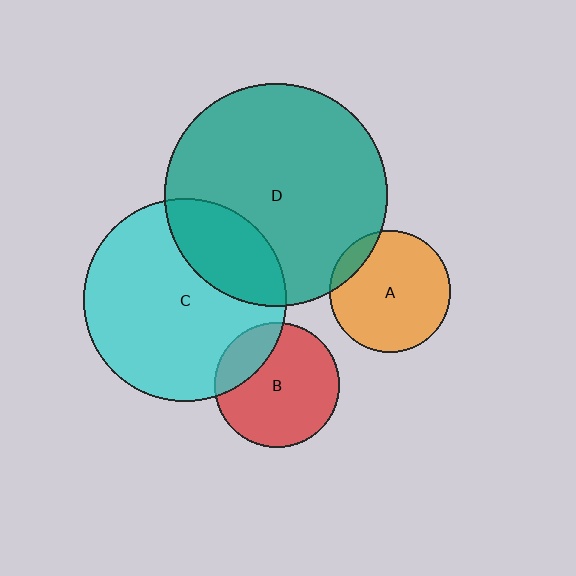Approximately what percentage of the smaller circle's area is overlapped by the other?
Approximately 10%.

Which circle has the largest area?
Circle D (teal).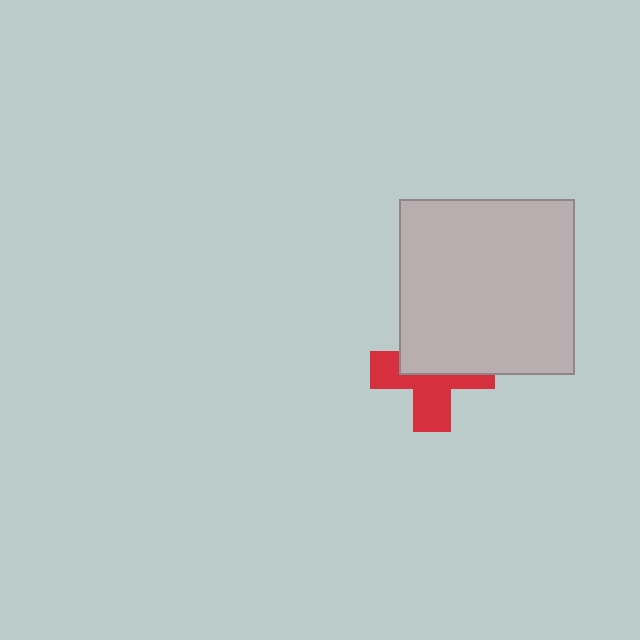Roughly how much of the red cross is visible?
About half of it is visible (roughly 51%).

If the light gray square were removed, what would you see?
You would see the complete red cross.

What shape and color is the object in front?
The object in front is a light gray square.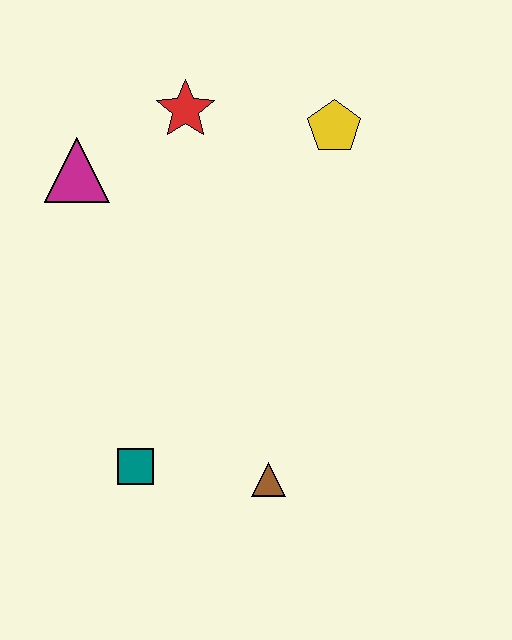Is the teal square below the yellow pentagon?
Yes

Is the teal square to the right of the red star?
No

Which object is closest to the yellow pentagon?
The red star is closest to the yellow pentagon.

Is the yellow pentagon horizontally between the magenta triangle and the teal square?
No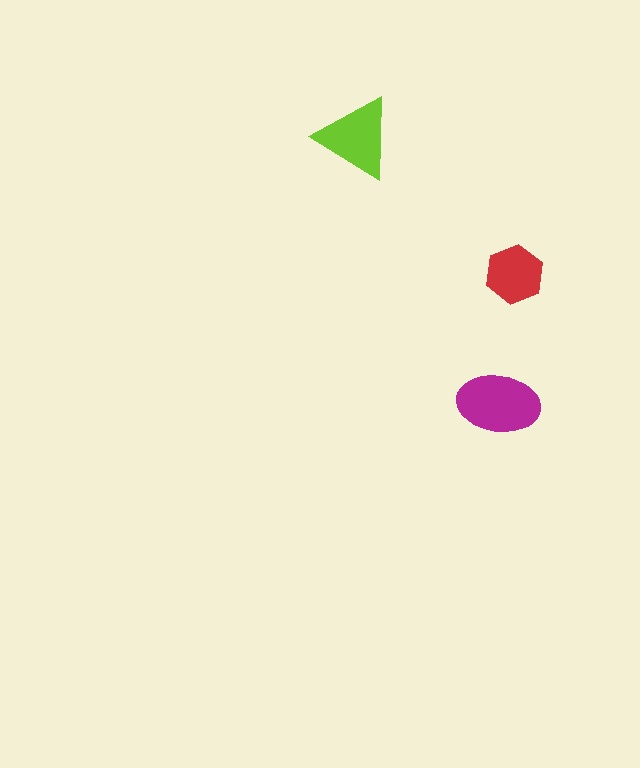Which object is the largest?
The magenta ellipse.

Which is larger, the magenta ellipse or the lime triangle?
The magenta ellipse.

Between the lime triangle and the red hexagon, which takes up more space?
The lime triangle.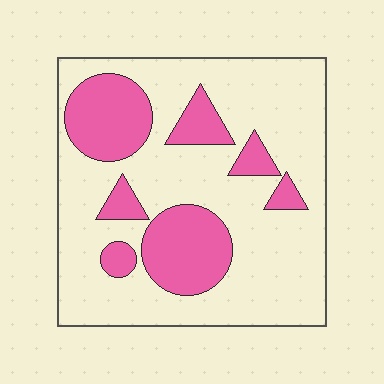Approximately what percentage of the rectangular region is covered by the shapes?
Approximately 25%.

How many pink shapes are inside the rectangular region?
7.